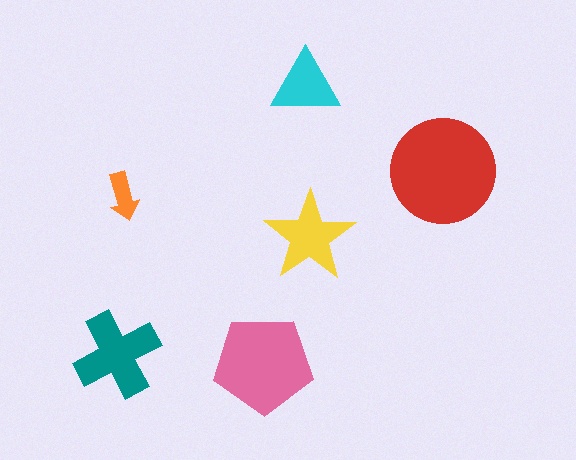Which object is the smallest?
The orange arrow.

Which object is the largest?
The red circle.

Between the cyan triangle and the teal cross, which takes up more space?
The teal cross.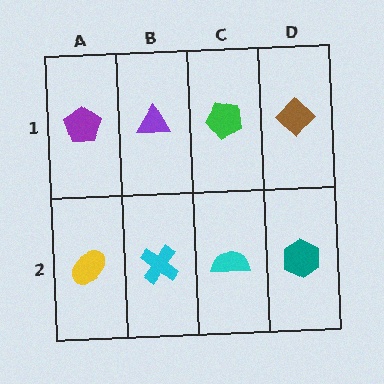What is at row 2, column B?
A cyan cross.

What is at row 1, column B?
A purple triangle.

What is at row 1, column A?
A purple pentagon.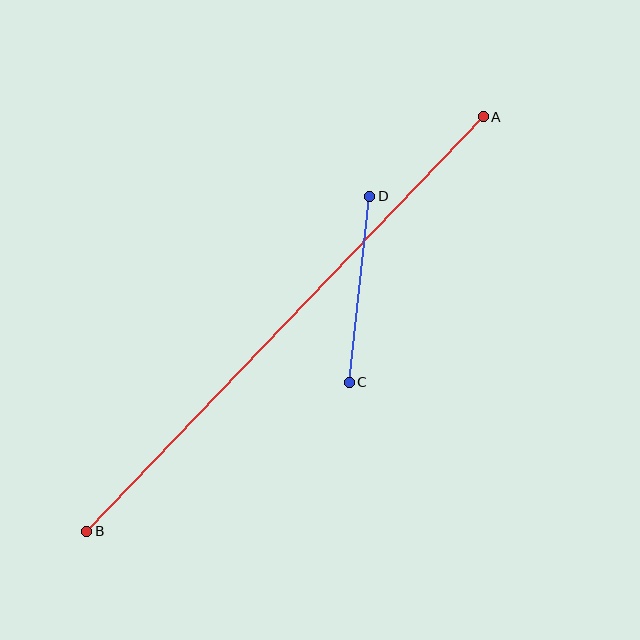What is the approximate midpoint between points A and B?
The midpoint is at approximately (285, 324) pixels.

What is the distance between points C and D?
The distance is approximately 187 pixels.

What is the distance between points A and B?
The distance is approximately 574 pixels.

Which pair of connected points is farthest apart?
Points A and B are farthest apart.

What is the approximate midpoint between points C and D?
The midpoint is at approximately (360, 289) pixels.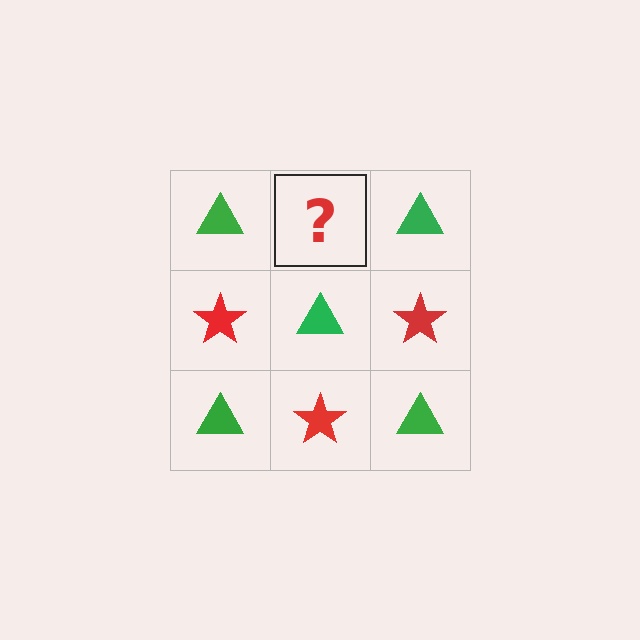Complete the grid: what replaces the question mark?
The question mark should be replaced with a red star.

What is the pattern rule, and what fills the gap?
The rule is that it alternates green triangle and red star in a checkerboard pattern. The gap should be filled with a red star.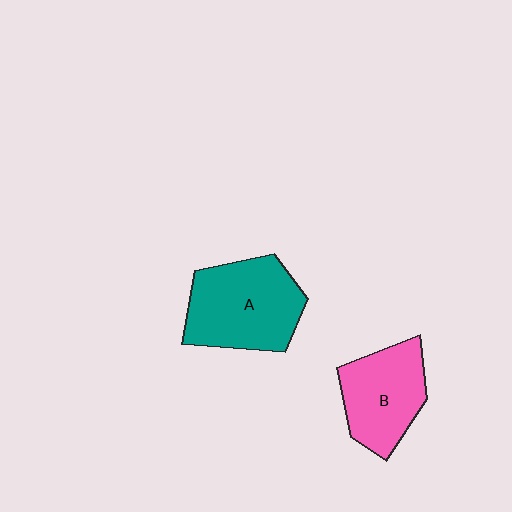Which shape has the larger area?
Shape A (teal).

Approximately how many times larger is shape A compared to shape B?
Approximately 1.3 times.